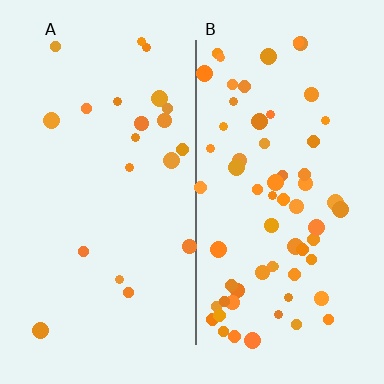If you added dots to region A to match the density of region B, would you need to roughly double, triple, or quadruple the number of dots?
Approximately triple.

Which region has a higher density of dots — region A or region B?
B (the right).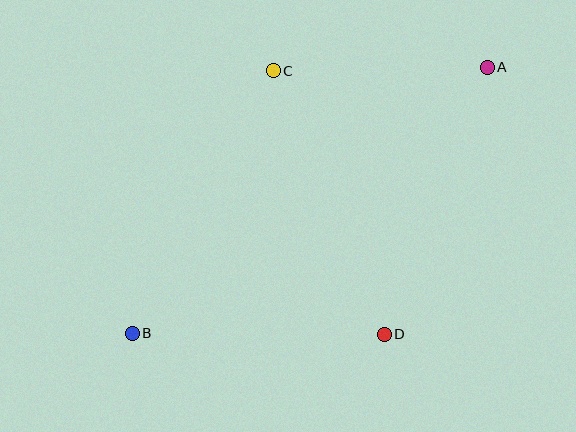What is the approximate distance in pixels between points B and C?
The distance between B and C is approximately 298 pixels.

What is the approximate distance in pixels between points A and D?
The distance between A and D is approximately 286 pixels.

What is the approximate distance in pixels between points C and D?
The distance between C and D is approximately 286 pixels.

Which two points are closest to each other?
Points A and C are closest to each other.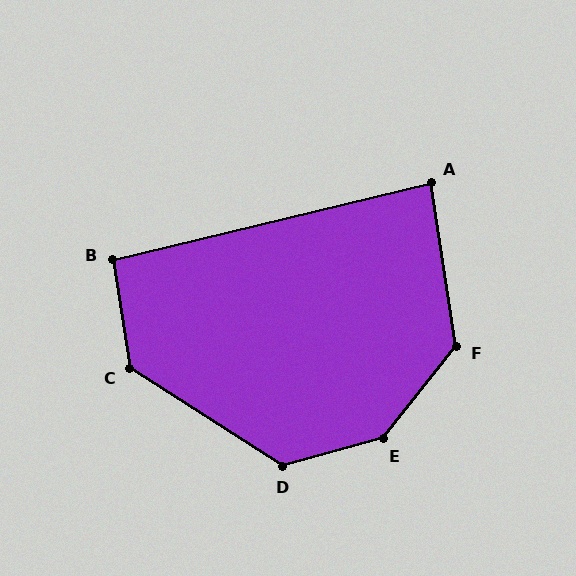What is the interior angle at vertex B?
Approximately 95 degrees (approximately right).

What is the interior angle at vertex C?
Approximately 131 degrees (obtuse).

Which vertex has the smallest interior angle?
A, at approximately 85 degrees.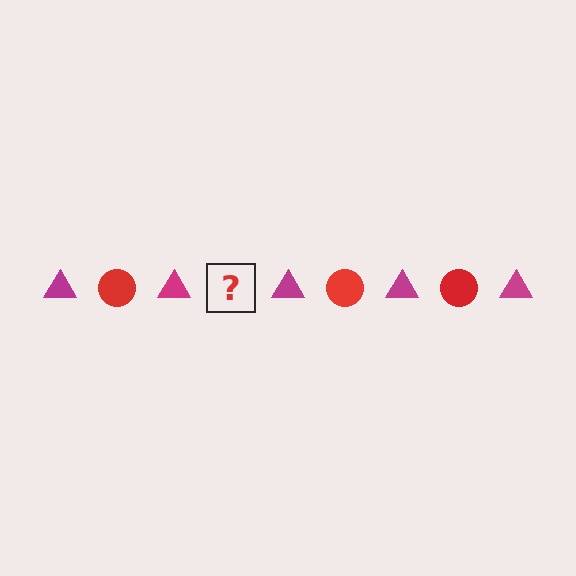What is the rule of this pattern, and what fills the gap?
The rule is that the pattern alternates between magenta triangle and red circle. The gap should be filled with a red circle.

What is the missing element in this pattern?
The missing element is a red circle.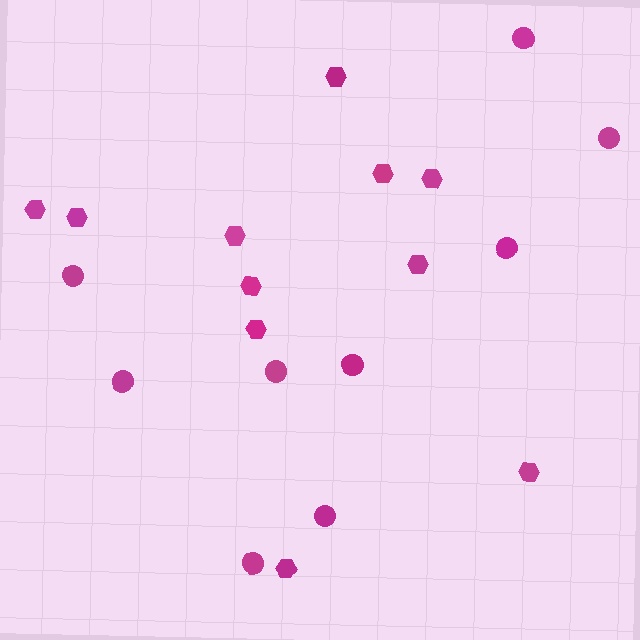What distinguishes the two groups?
There are 2 groups: one group of hexagons (11) and one group of circles (9).